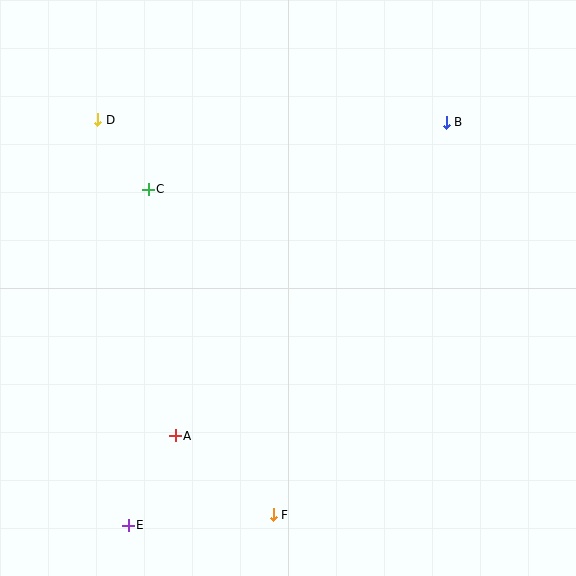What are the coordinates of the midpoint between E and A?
The midpoint between E and A is at (152, 480).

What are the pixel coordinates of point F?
Point F is at (273, 515).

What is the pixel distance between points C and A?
The distance between C and A is 248 pixels.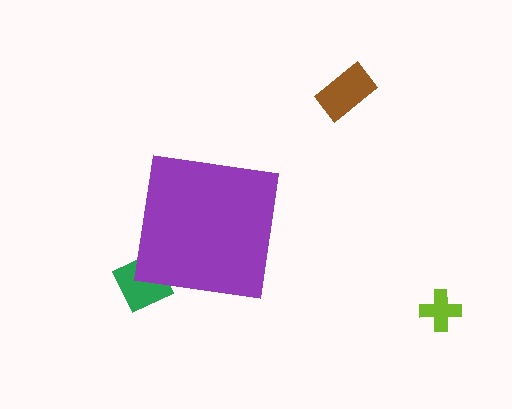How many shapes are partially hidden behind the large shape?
1 shape is partially hidden.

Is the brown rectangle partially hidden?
No, the brown rectangle is fully visible.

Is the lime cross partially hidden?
No, the lime cross is fully visible.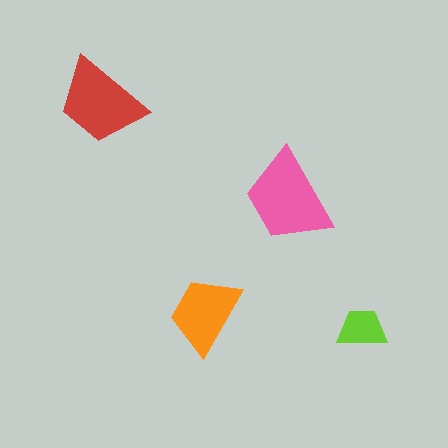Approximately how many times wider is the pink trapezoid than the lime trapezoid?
About 2 times wider.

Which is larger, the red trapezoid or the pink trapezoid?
The pink one.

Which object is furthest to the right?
The lime trapezoid is rightmost.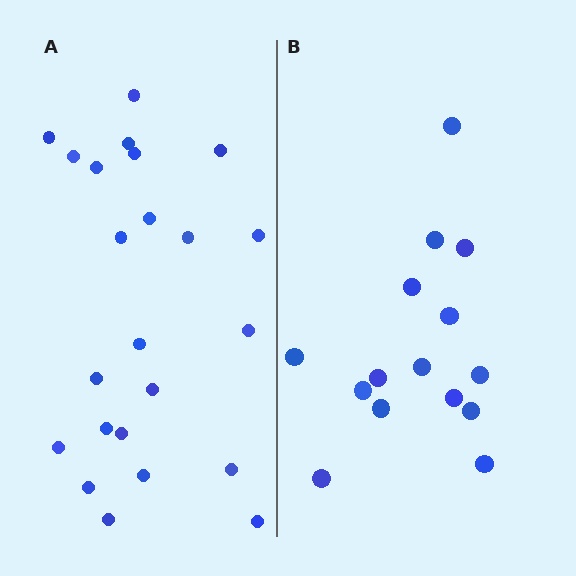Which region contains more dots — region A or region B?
Region A (the left region) has more dots.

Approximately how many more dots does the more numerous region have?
Region A has roughly 8 or so more dots than region B.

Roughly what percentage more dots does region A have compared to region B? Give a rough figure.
About 55% more.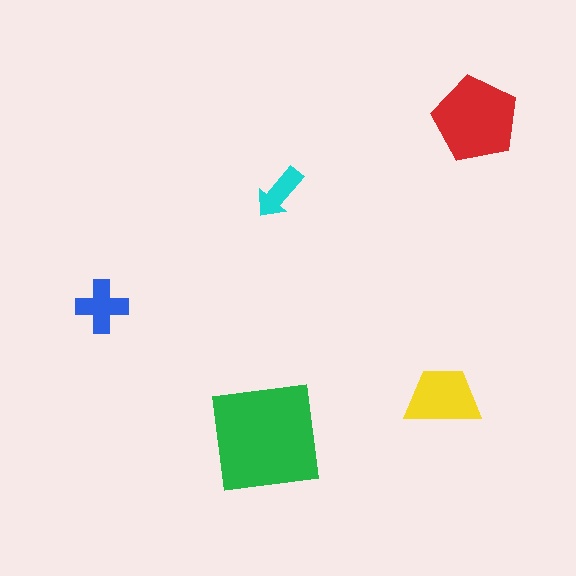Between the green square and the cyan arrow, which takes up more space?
The green square.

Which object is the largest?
The green square.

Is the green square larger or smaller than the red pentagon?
Larger.